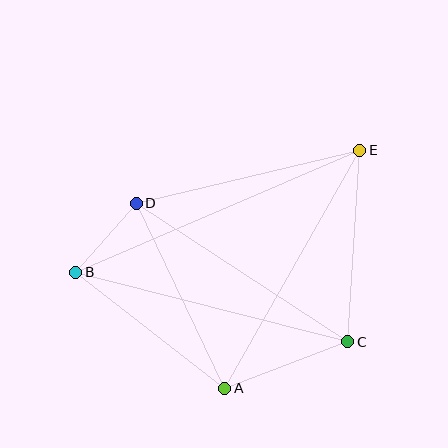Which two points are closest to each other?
Points B and D are closest to each other.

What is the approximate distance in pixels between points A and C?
The distance between A and C is approximately 132 pixels.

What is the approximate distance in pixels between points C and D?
The distance between C and D is approximately 253 pixels.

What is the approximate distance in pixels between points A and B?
The distance between A and B is approximately 189 pixels.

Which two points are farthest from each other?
Points B and E are farthest from each other.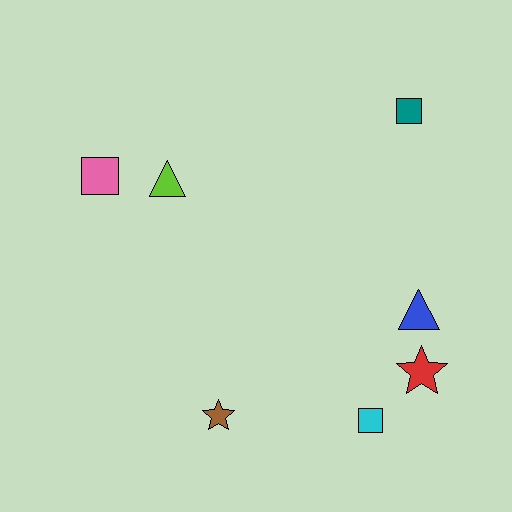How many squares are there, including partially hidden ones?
There are 3 squares.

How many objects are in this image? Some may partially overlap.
There are 7 objects.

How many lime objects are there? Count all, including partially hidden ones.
There is 1 lime object.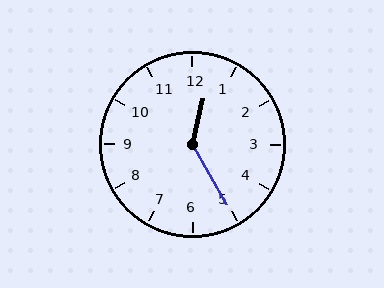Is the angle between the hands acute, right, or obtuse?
It is obtuse.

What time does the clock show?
12:25.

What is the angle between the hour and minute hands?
Approximately 138 degrees.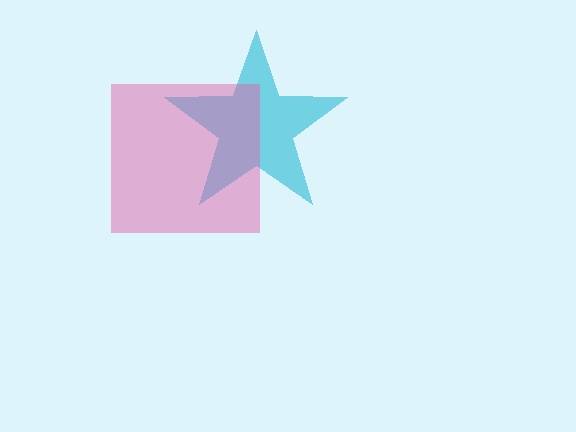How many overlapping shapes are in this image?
There are 2 overlapping shapes in the image.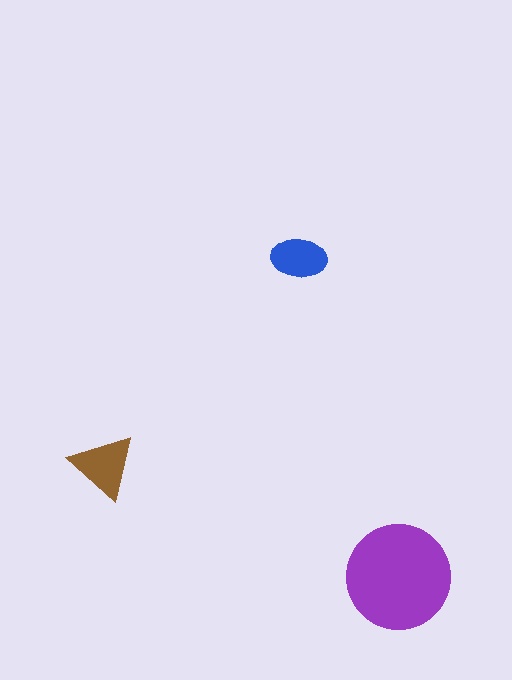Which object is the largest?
The purple circle.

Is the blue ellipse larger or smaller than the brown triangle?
Smaller.